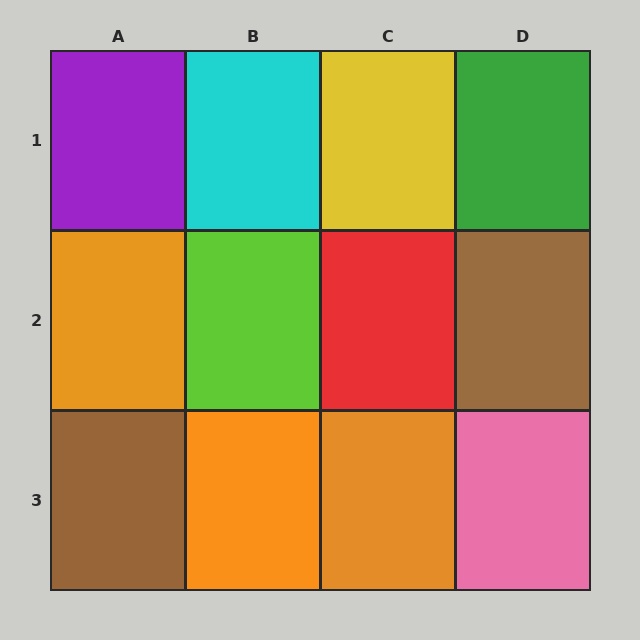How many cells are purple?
1 cell is purple.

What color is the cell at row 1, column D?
Green.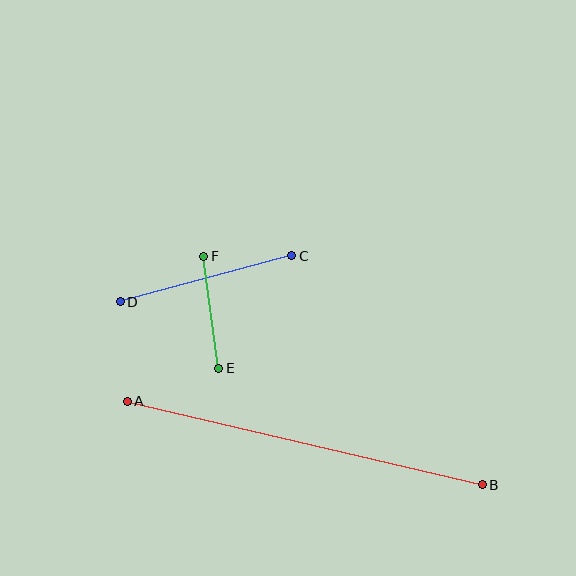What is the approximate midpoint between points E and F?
The midpoint is at approximately (211, 312) pixels.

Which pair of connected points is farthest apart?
Points A and B are farthest apart.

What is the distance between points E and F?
The distance is approximately 113 pixels.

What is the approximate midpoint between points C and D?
The midpoint is at approximately (206, 279) pixels.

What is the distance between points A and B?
The distance is approximately 365 pixels.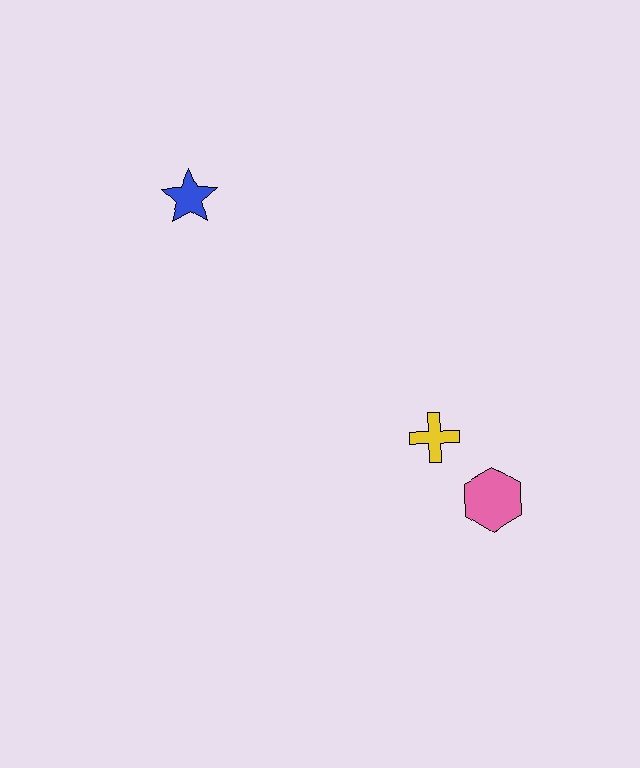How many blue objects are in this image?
There is 1 blue object.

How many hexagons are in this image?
There is 1 hexagon.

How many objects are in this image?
There are 3 objects.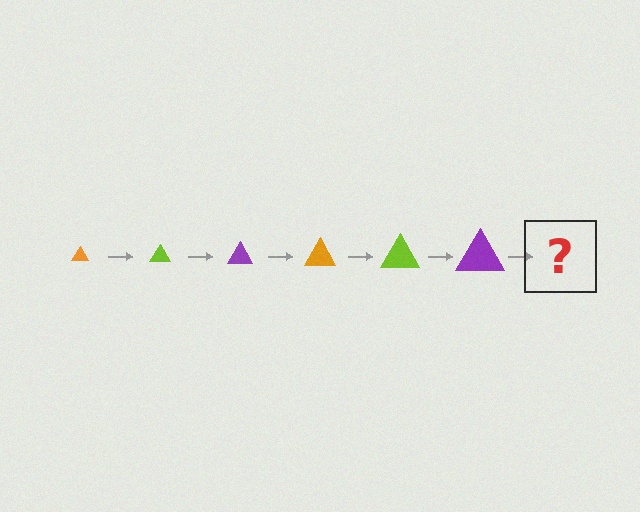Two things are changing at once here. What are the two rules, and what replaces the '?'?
The two rules are that the triangle grows larger each step and the color cycles through orange, lime, and purple. The '?' should be an orange triangle, larger than the previous one.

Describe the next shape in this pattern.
It should be an orange triangle, larger than the previous one.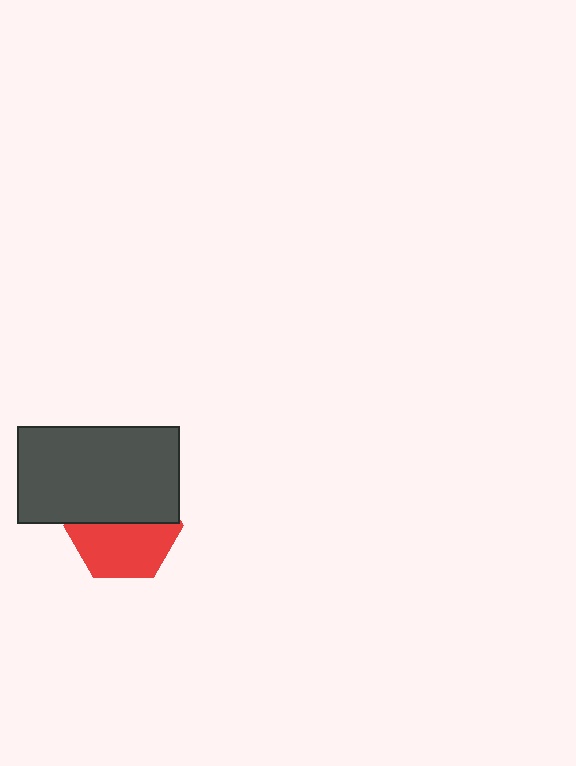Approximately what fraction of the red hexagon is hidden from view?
Roughly 47% of the red hexagon is hidden behind the dark gray rectangle.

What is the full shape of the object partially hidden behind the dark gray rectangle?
The partially hidden object is a red hexagon.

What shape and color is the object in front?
The object in front is a dark gray rectangle.